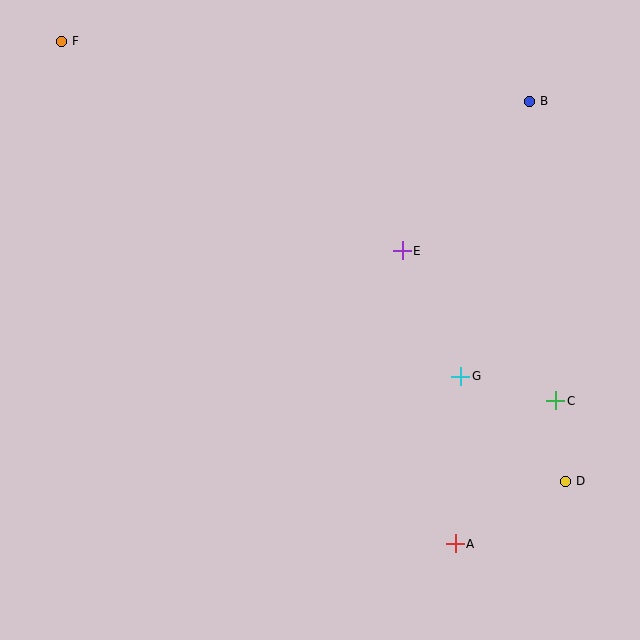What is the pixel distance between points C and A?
The distance between C and A is 175 pixels.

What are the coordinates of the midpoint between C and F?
The midpoint between C and F is at (309, 221).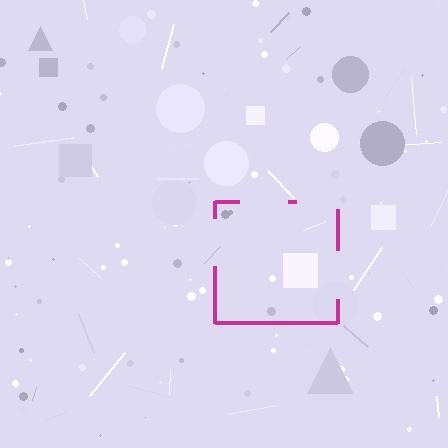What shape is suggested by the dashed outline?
The dashed outline suggests a square.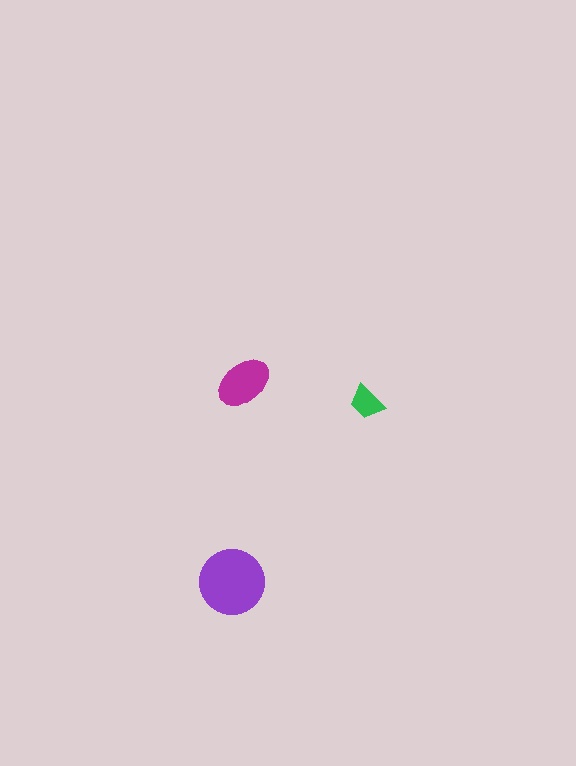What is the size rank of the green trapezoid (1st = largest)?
3rd.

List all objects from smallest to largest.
The green trapezoid, the magenta ellipse, the purple circle.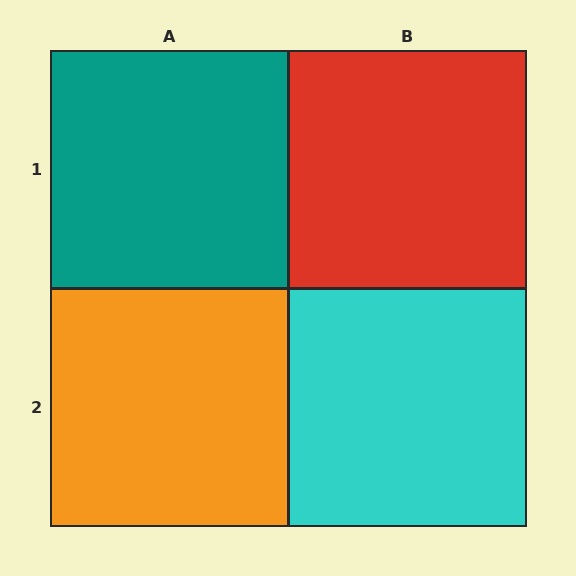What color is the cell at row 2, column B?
Cyan.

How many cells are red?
1 cell is red.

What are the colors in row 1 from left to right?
Teal, red.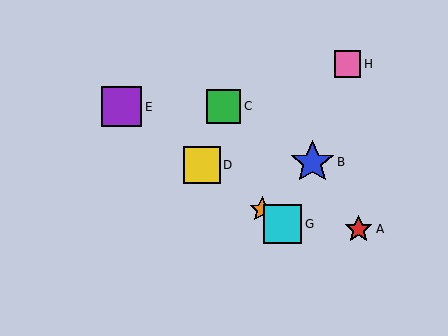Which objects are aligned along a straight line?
Objects D, E, F, G are aligned along a straight line.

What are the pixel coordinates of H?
Object H is at (347, 64).